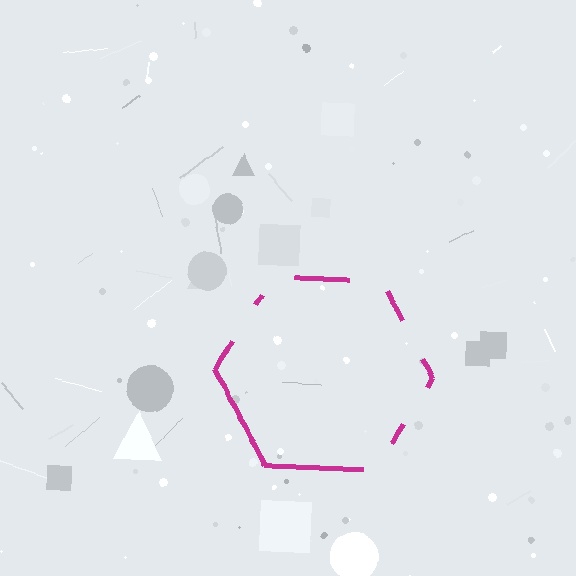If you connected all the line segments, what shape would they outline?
They would outline a hexagon.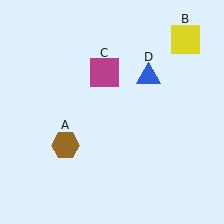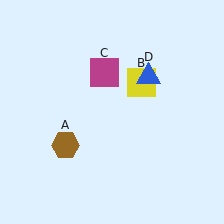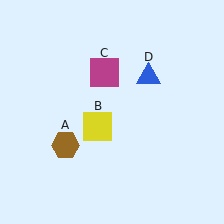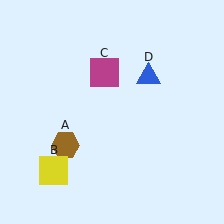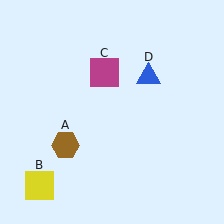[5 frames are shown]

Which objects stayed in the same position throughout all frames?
Brown hexagon (object A) and magenta square (object C) and blue triangle (object D) remained stationary.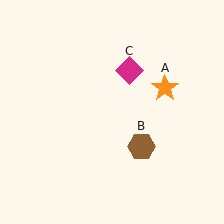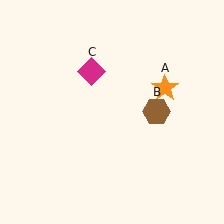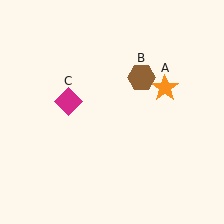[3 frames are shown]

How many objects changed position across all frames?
2 objects changed position: brown hexagon (object B), magenta diamond (object C).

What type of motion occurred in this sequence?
The brown hexagon (object B), magenta diamond (object C) rotated counterclockwise around the center of the scene.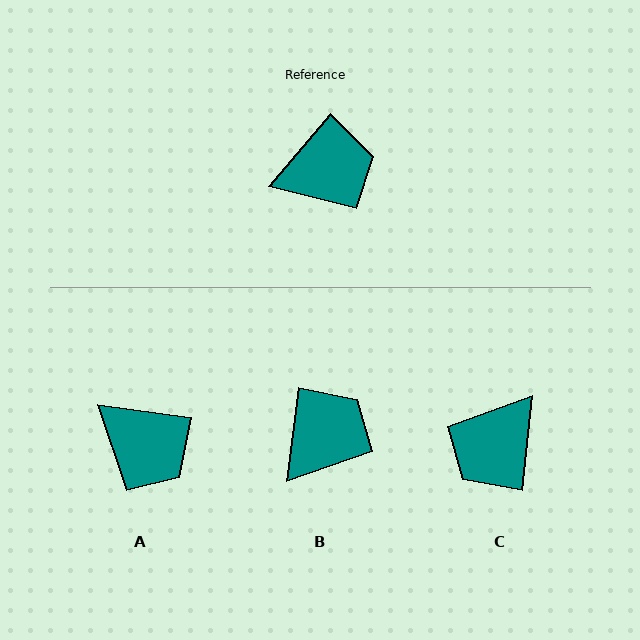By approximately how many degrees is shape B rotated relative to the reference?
Approximately 33 degrees counter-clockwise.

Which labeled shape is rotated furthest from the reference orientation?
C, about 146 degrees away.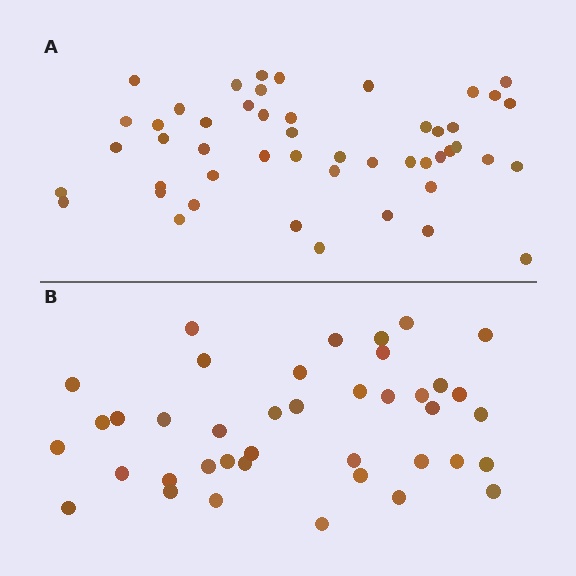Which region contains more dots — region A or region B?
Region A (the top region) has more dots.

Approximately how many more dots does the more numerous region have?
Region A has roughly 8 or so more dots than region B.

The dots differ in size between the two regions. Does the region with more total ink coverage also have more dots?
No. Region B has more total ink coverage because its dots are larger, but region A actually contains more individual dots. Total area can be misleading — the number of items is what matters here.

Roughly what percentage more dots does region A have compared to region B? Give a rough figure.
About 20% more.